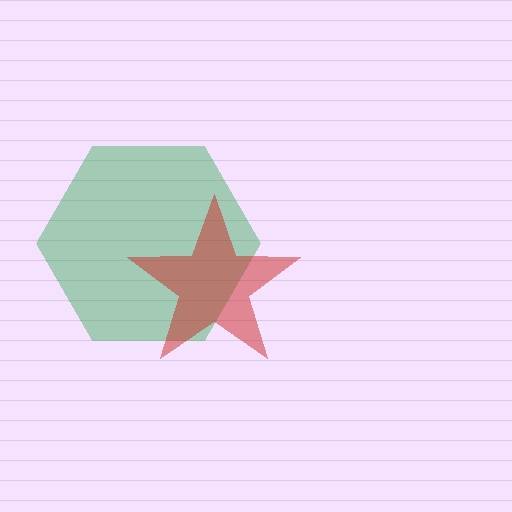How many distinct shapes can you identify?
There are 2 distinct shapes: a green hexagon, a red star.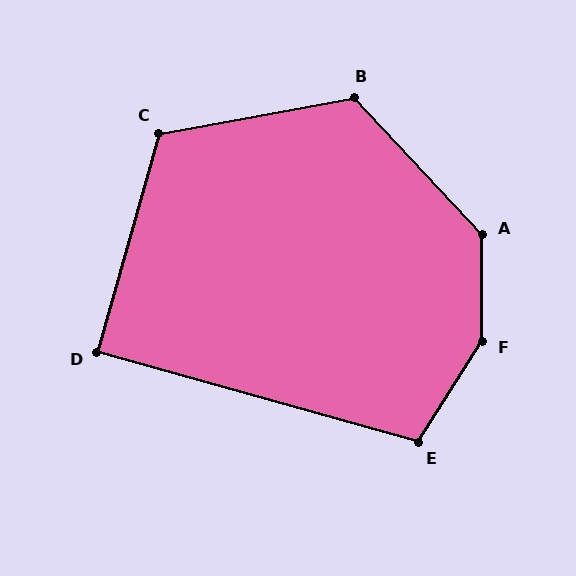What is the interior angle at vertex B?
Approximately 123 degrees (obtuse).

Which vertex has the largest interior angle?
F, at approximately 147 degrees.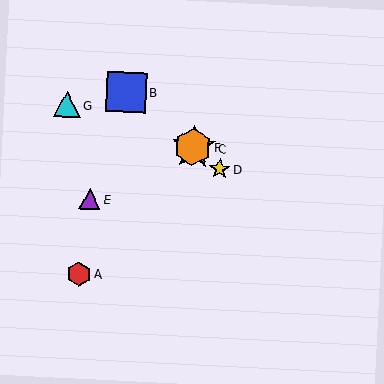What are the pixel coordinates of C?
Object C is at (194, 148).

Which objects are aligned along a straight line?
Objects B, C, D, F are aligned along a straight line.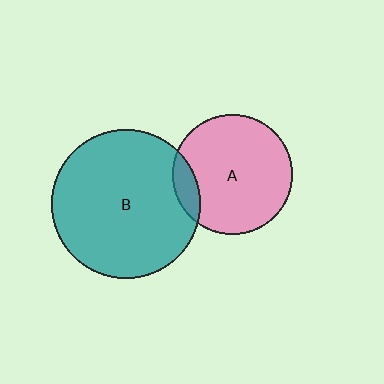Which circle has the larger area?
Circle B (teal).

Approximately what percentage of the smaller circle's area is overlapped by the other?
Approximately 10%.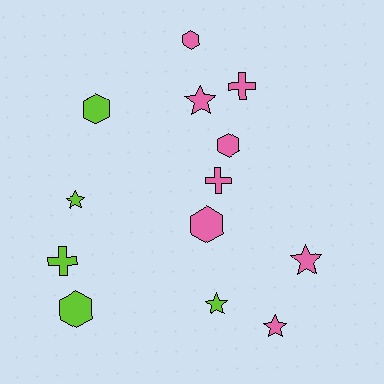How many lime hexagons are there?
There are 2 lime hexagons.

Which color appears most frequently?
Pink, with 8 objects.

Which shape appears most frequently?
Star, with 5 objects.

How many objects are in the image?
There are 13 objects.